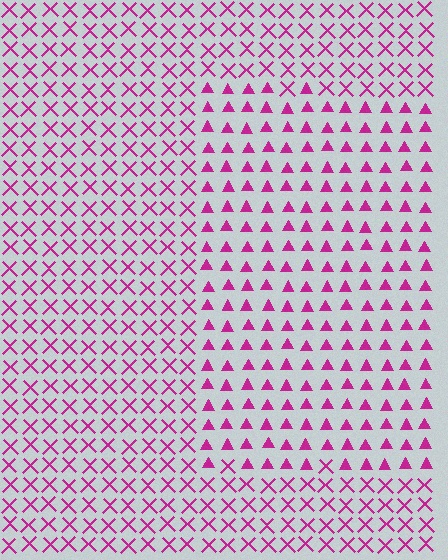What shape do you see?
I see a rectangle.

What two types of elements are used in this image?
The image uses triangles inside the rectangle region and X marks outside it.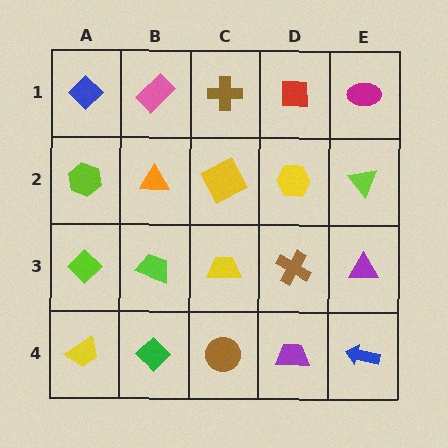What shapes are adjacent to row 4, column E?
A purple triangle (row 3, column E), a purple trapezoid (row 4, column D).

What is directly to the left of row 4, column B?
A yellow trapezoid.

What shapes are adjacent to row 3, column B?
An orange triangle (row 2, column B), a green diamond (row 4, column B), a lime diamond (row 3, column A), a yellow trapezoid (row 3, column C).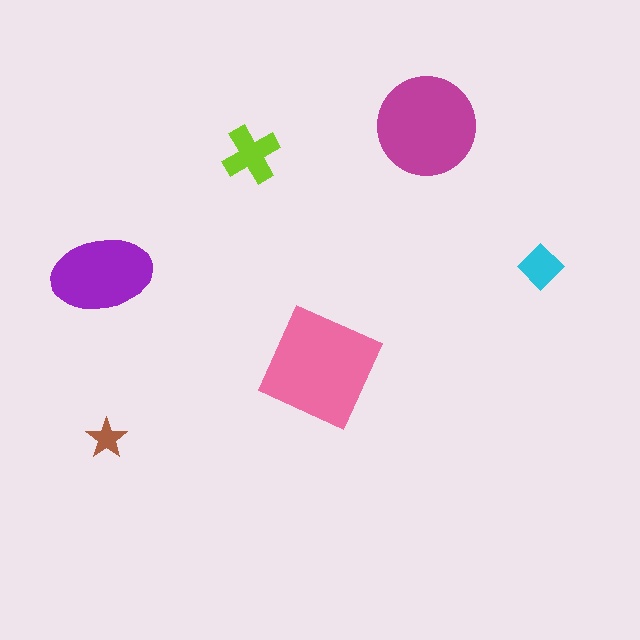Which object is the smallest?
The brown star.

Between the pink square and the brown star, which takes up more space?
The pink square.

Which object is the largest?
The pink square.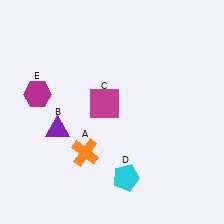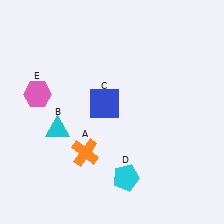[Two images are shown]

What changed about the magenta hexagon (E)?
In Image 1, E is magenta. In Image 2, it changed to pink.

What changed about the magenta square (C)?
In Image 1, C is magenta. In Image 2, it changed to blue.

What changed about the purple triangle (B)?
In Image 1, B is purple. In Image 2, it changed to cyan.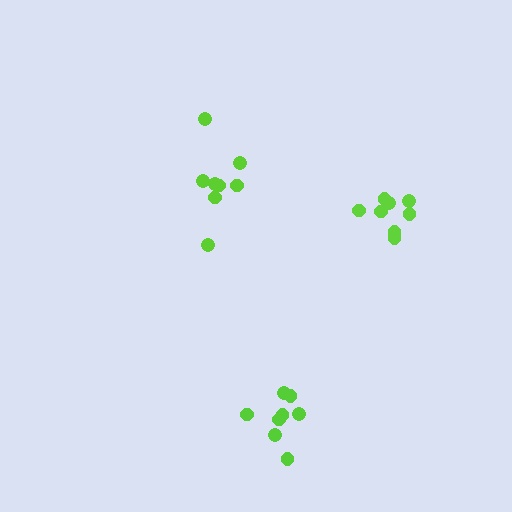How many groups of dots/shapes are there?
There are 3 groups.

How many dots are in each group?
Group 1: 8 dots, Group 2: 8 dots, Group 3: 8 dots (24 total).